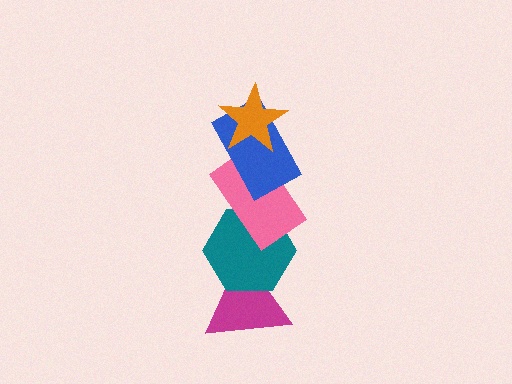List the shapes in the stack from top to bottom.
From top to bottom: the orange star, the blue rectangle, the pink rectangle, the teal hexagon, the magenta triangle.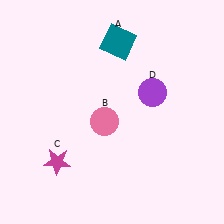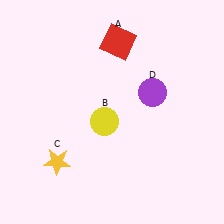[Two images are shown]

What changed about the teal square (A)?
In Image 1, A is teal. In Image 2, it changed to red.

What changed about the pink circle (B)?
In Image 1, B is pink. In Image 2, it changed to yellow.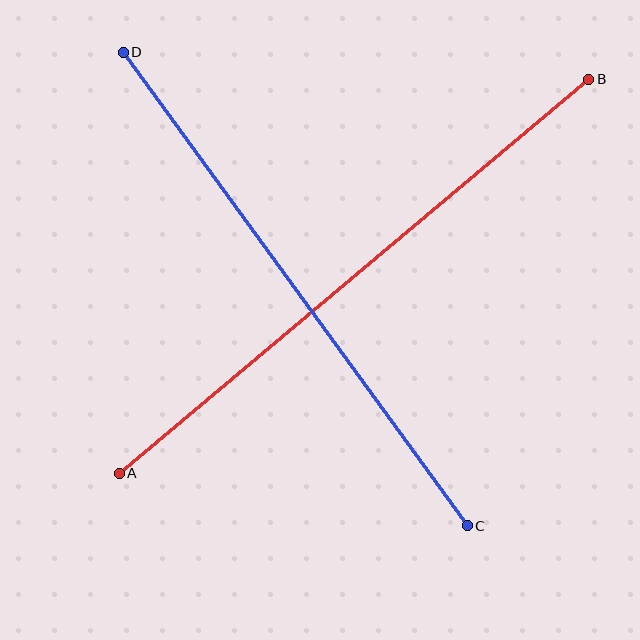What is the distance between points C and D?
The distance is approximately 585 pixels.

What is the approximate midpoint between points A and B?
The midpoint is at approximately (354, 276) pixels.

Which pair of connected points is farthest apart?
Points A and B are farthest apart.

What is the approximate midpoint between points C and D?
The midpoint is at approximately (295, 289) pixels.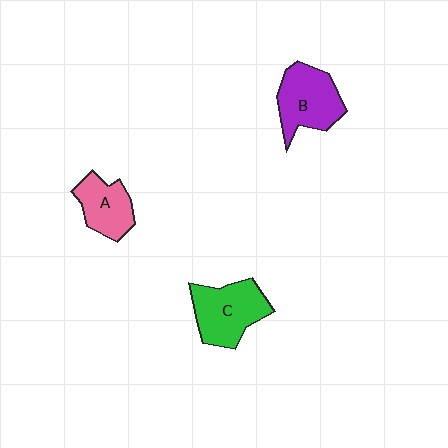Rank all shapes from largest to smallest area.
From largest to smallest: C (green), B (purple), A (pink).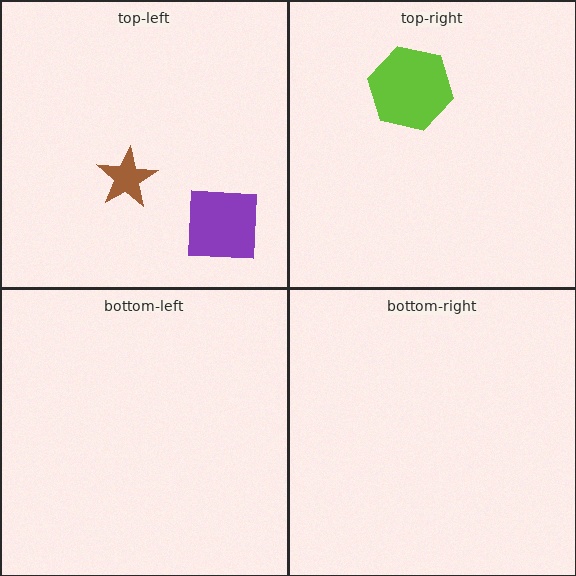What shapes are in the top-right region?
The lime hexagon.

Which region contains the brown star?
The top-left region.